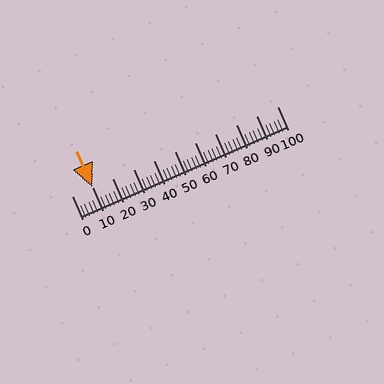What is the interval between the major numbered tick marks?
The major tick marks are spaced 10 units apart.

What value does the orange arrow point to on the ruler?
The orange arrow points to approximately 10.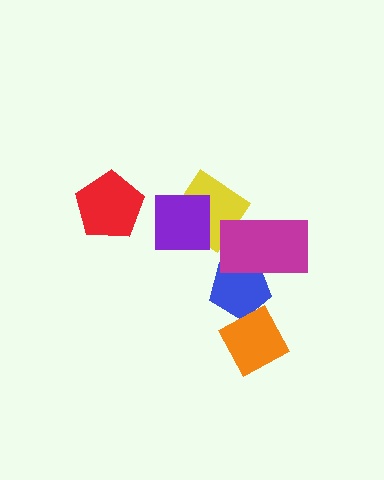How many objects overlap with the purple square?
1 object overlaps with the purple square.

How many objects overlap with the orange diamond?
1 object overlaps with the orange diamond.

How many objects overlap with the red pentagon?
0 objects overlap with the red pentagon.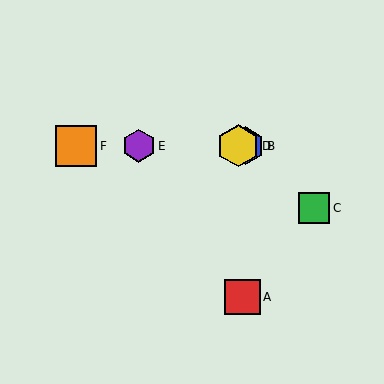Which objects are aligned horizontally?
Objects B, D, E, F are aligned horizontally.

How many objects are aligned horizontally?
4 objects (B, D, E, F) are aligned horizontally.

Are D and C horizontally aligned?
No, D is at y≈146 and C is at y≈208.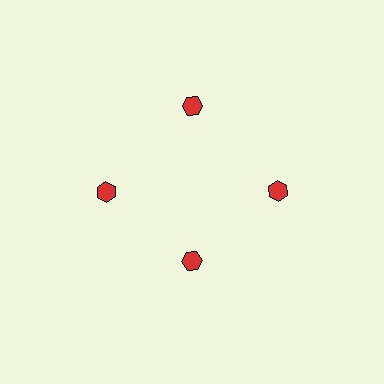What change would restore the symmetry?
The symmetry would be restored by moving it outward, back onto the ring so that all 4 hexagons sit at equal angles and equal distance from the center.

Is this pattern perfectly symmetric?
No. The 4 red hexagons are arranged in a ring, but one element near the 6 o'clock position is pulled inward toward the center, breaking the 4-fold rotational symmetry.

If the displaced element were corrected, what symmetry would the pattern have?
It would have 4-fold rotational symmetry — the pattern would map onto itself every 90 degrees.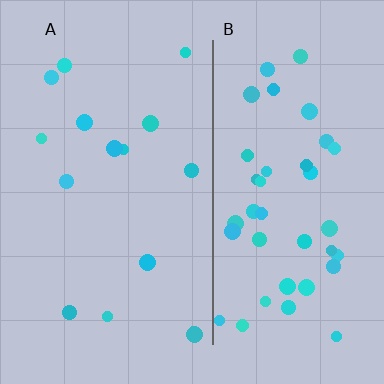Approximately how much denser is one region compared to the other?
Approximately 2.7× — region B over region A.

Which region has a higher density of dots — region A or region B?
B (the right).